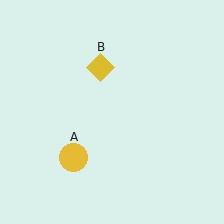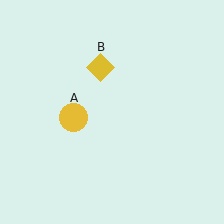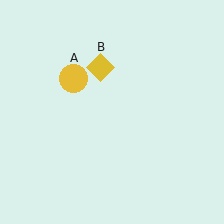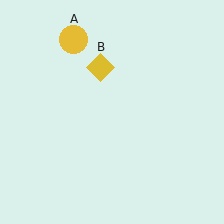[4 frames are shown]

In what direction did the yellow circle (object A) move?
The yellow circle (object A) moved up.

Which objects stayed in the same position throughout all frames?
Yellow diamond (object B) remained stationary.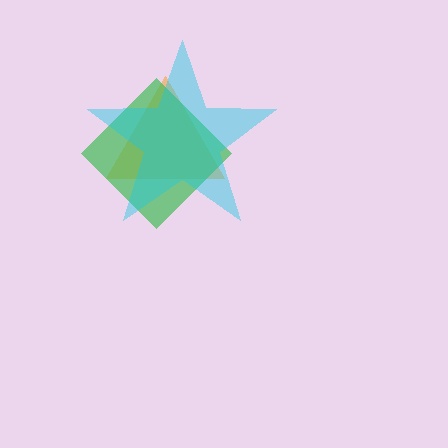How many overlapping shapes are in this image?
There are 3 overlapping shapes in the image.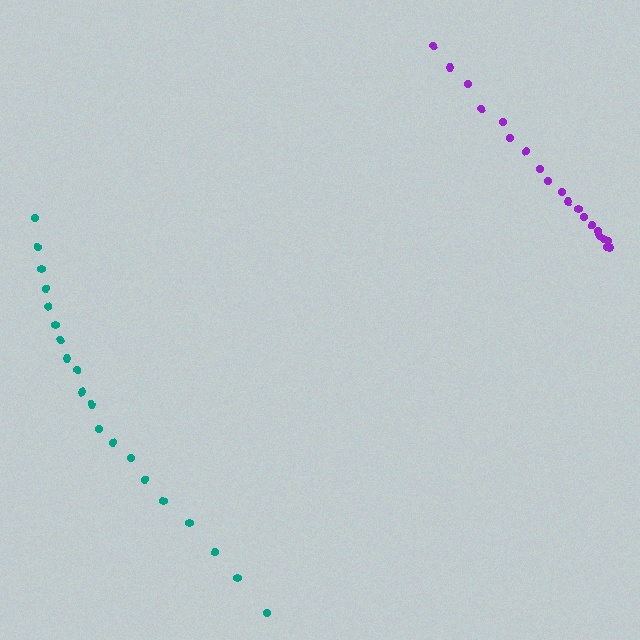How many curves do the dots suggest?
There are 2 distinct paths.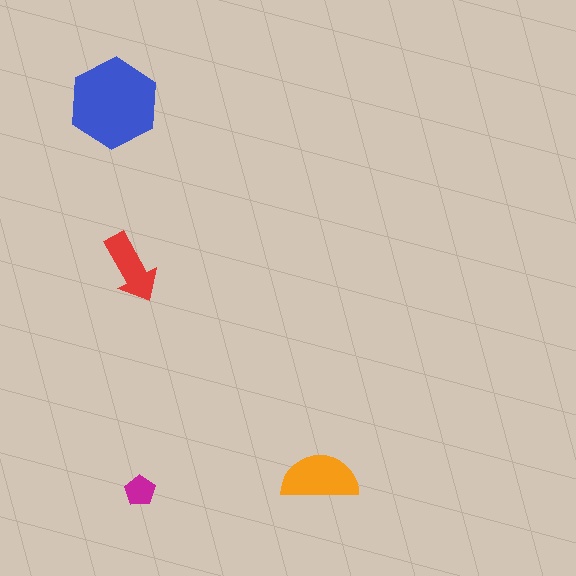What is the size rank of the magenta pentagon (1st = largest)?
4th.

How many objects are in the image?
There are 4 objects in the image.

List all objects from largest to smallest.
The blue hexagon, the orange semicircle, the red arrow, the magenta pentagon.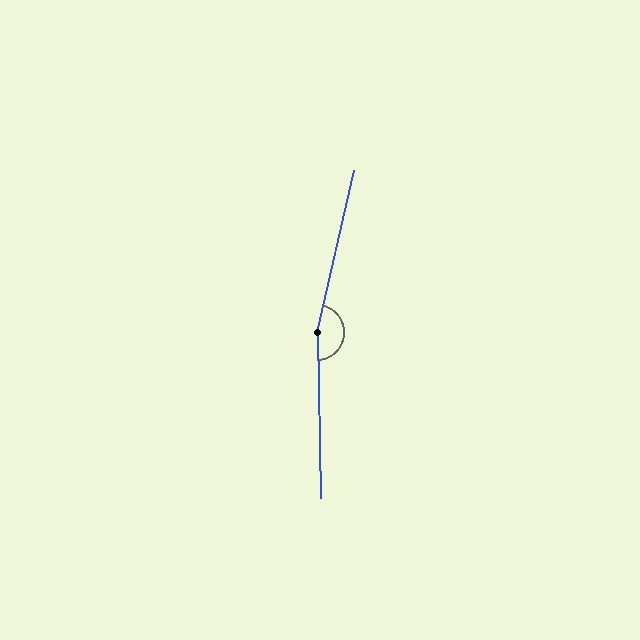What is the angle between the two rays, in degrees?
Approximately 166 degrees.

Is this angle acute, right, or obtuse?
It is obtuse.